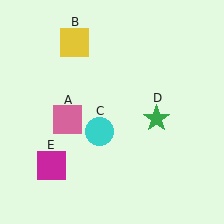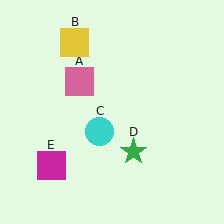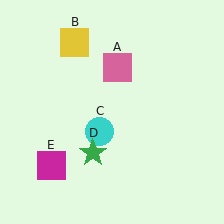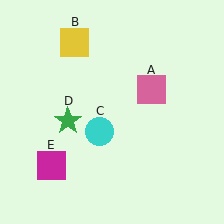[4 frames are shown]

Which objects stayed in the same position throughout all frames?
Yellow square (object B) and cyan circle (object C) and magenta square (object E) remained stationary.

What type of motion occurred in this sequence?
The pink square (object A), green star (object D) rotated clockwise around the center of the scene.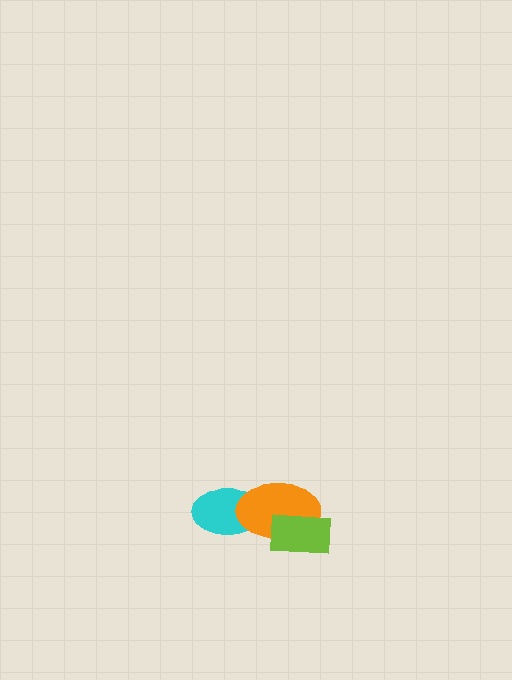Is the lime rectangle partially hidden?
No, no other shape covers it.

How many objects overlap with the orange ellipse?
2 objects overlap with the orange ellipse.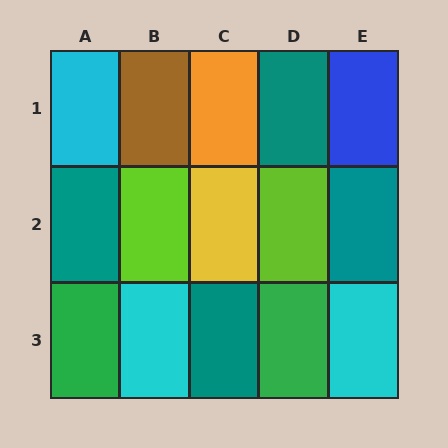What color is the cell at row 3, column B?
Cyan.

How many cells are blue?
1 cell is blue.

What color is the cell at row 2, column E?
Teal.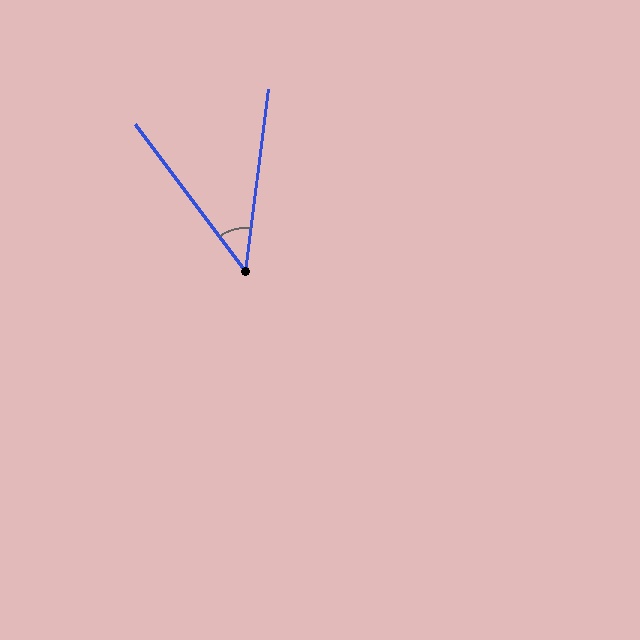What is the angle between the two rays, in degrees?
Approximately 44 degrees.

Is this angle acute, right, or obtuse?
It is acute.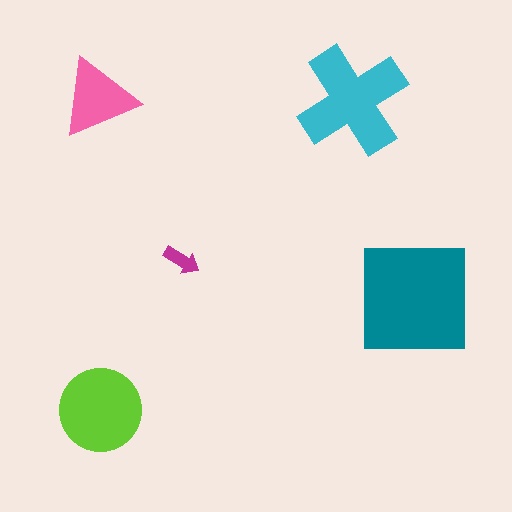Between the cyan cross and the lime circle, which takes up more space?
The cyan cross.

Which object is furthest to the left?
The pink triangle is leftmost.